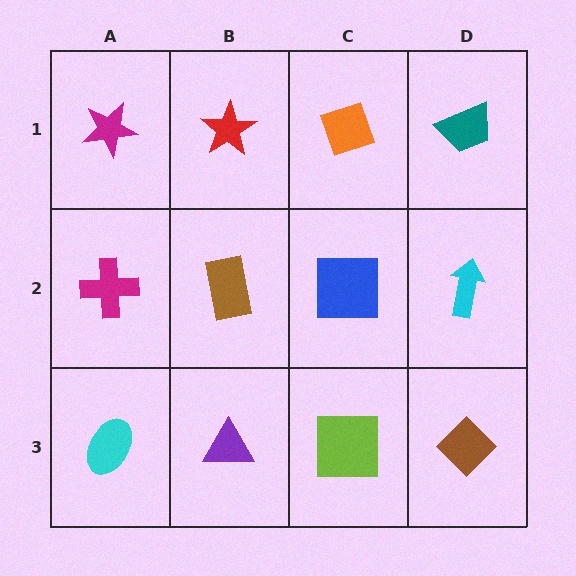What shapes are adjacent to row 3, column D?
A cyan arrow (row 2, column D), a lime square (row 3, column C).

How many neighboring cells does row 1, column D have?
2.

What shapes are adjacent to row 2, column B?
A red star (row 1, column B), a purple triangle (row 3, column B), a magenta cross (row 2, column A), a blue square (row 2, column C).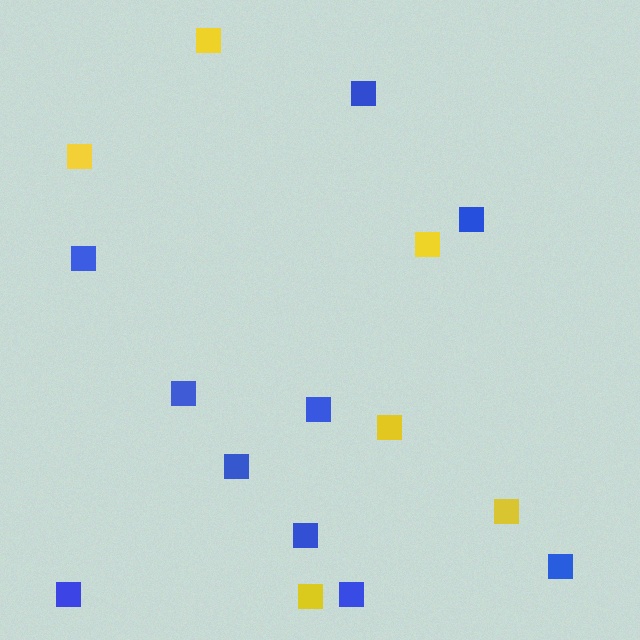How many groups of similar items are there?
There are 2 groups: one group of blue squares (10) and one group of yellow squares (6).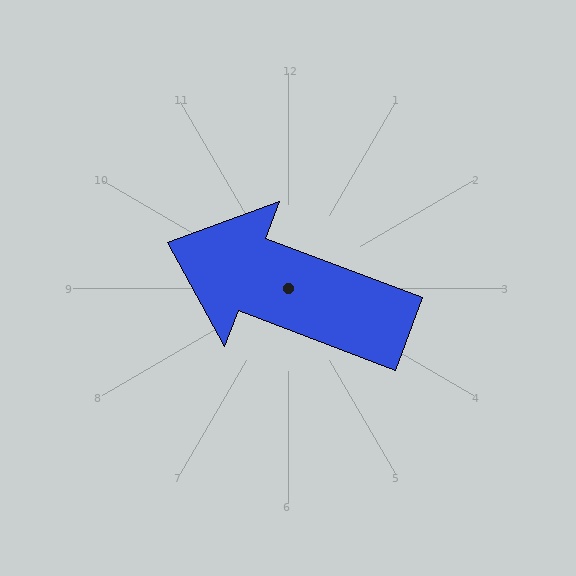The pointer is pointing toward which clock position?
Roughly 10 o'clock.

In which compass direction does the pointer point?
West.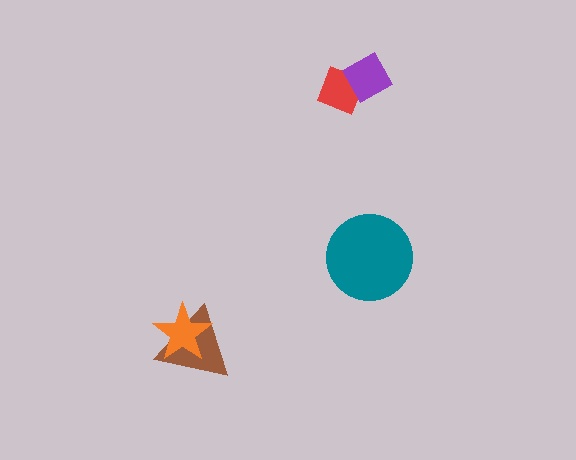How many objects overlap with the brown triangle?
1 object overlaps with the brown triangle.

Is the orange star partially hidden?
No, no other shape covers it.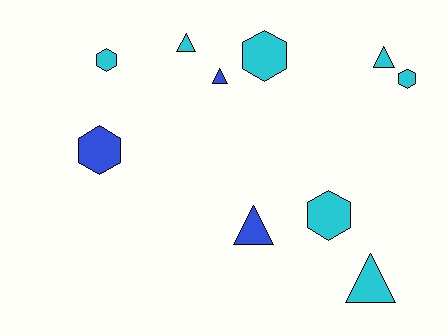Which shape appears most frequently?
Triangle, with 5 objects.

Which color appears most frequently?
Cyan, with 7 objects.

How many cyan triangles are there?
There are 3 cyan triangles.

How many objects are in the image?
There are 10 objects.